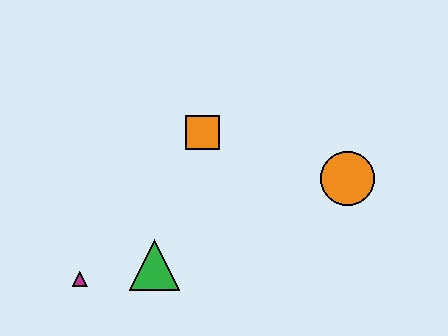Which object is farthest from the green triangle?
The orange circle is farthest from the green triangle.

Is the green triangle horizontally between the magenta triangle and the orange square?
Yes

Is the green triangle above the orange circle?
No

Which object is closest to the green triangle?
The magenta triangle is closest to the green triangle.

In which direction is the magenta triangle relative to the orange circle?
The magenta triangle is to the left of the orange circle.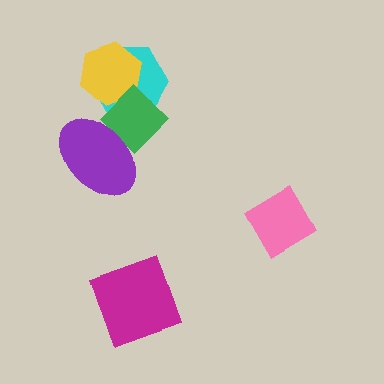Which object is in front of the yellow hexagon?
The green diamond is in front of the yellow hexagon.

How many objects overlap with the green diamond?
3 objects overlap with the green diamond.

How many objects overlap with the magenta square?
0 objects overlap with the magenta square.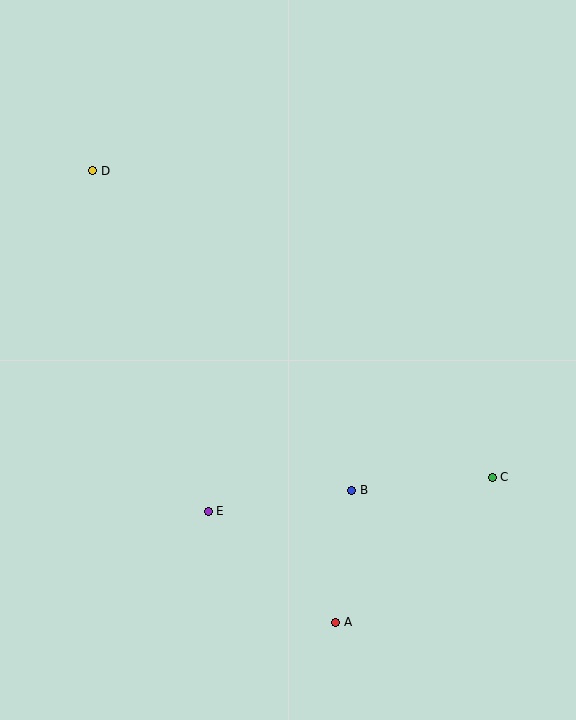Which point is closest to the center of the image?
Point B at (352, 490) is closest to the center.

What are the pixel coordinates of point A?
Point A is at (336, 622).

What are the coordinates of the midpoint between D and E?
The midpoint between D and E is at (150, 341).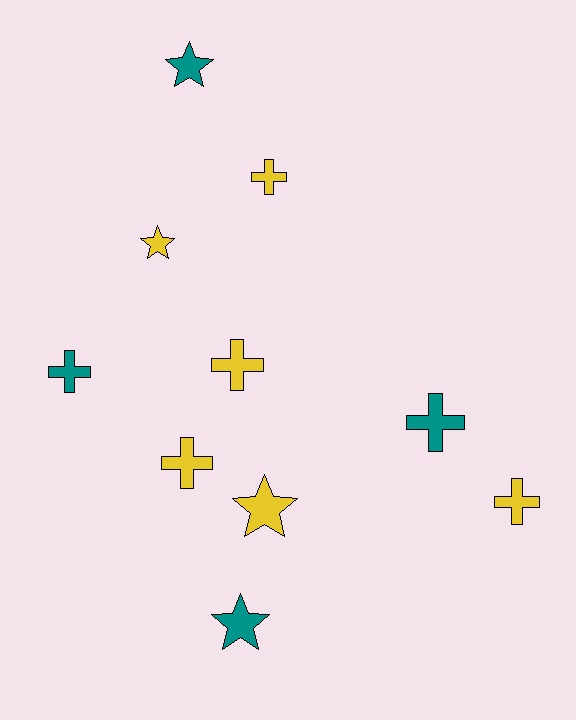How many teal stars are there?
There are 2 teal stars.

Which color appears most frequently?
Yellow, with 6 objects.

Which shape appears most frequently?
Cross, with 6 objects.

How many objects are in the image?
There are 10 objects.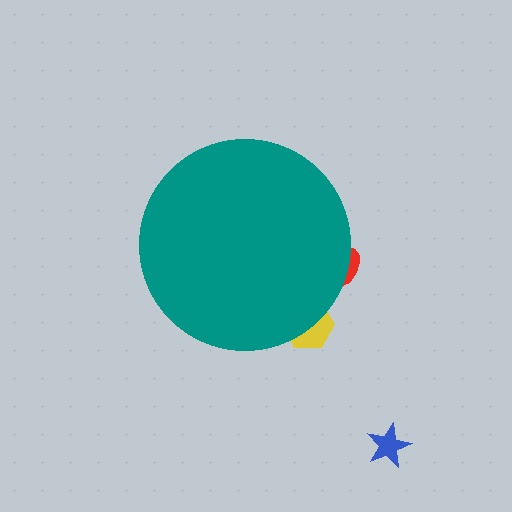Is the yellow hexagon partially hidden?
Yes, the yellow hexagon is partially hidden behind the teal circle.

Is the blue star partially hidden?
No, the blue star is fully visible.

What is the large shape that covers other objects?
A teal circle.